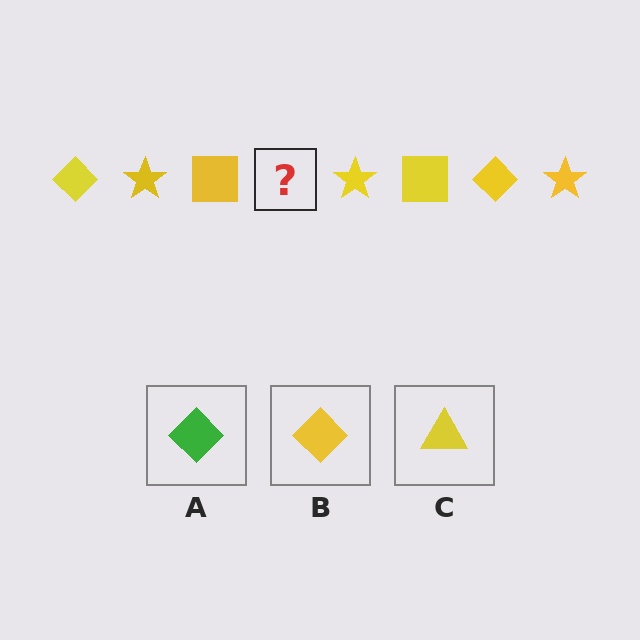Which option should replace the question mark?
Option B.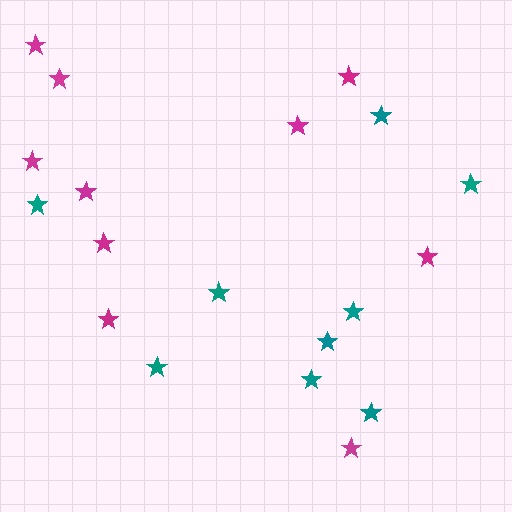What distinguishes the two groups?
There are 2 groups: one group of magenta stars (10) and one group of teal stars (9).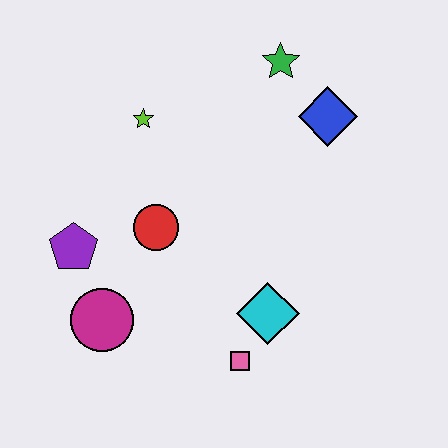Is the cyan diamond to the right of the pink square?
Yes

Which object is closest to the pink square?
The cyan diamond is closest to the pink square.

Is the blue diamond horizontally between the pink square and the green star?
No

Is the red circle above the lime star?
No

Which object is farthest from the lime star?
The pink square is farthest from the lime star.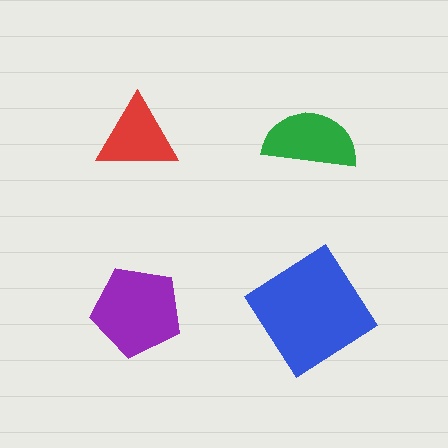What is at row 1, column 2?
A green semicircle.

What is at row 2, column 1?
A purple pentagon.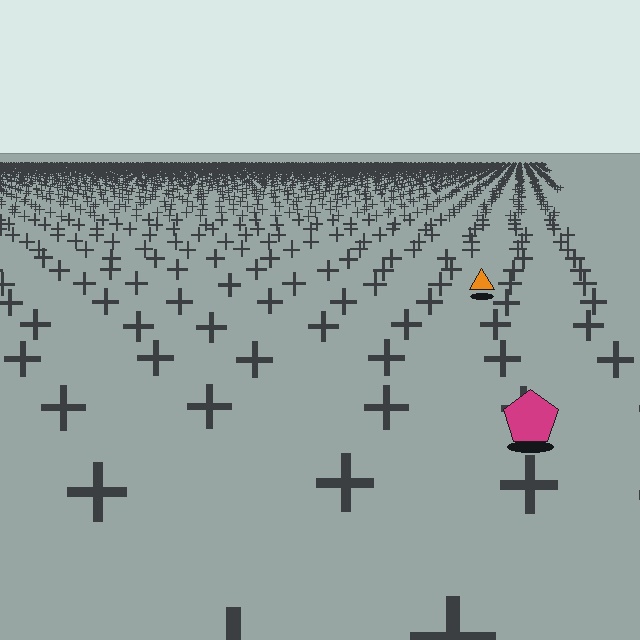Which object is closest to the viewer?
The magenta pentagon is closest. The texture marks near it are larger and more spread out.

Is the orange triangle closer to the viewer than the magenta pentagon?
No. The magenta pentagon is closer — you can tell from the texture gradient: the ground texture is coarser near it.